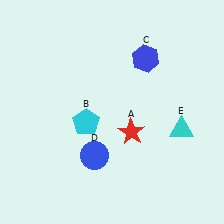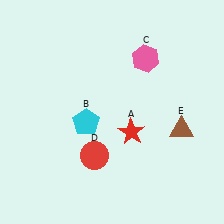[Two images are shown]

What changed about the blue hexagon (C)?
In Image 1, C is blue. In Image 2, it changed to pink.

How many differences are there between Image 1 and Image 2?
There are 3 differences between the two images.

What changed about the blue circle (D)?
In Image 1, D is blue. In Image 2, it changed to red.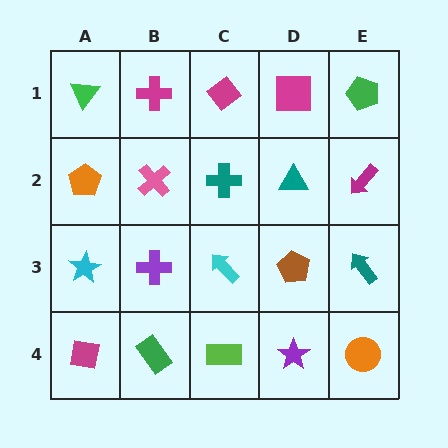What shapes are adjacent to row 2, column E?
A green pentagon (row 1, column E), a teal arrow (row 3, column E), a teal triangle (row 2, column D).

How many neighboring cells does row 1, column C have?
3.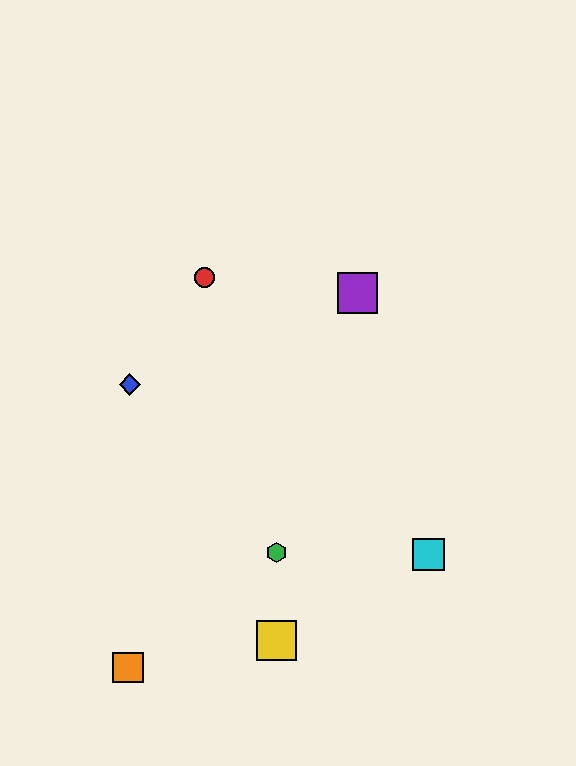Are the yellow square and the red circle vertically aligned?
No, the yellow square is at x≈276 and the red circle is at x≈205.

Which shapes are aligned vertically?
The green hexagon, the yellow square are aligned vertically.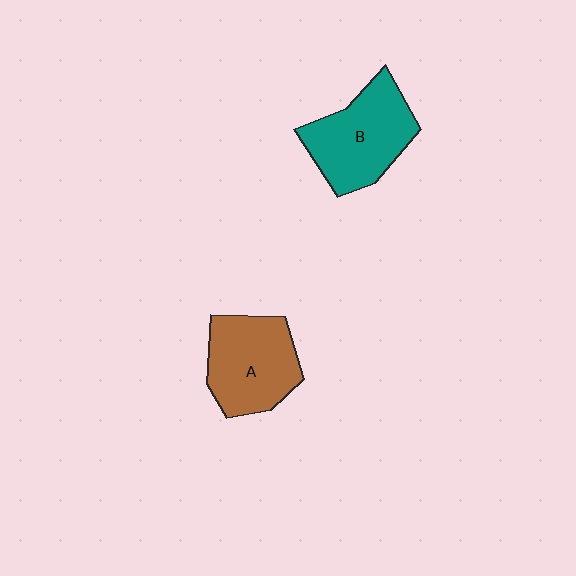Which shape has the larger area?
Shape B (teal).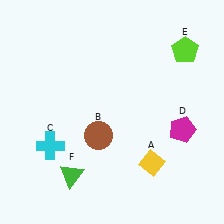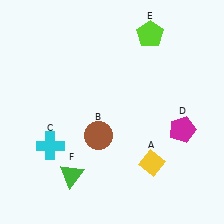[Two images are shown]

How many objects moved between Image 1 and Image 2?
1 object moved between the two images.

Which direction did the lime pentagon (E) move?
The lime pentagon (E) moved left.